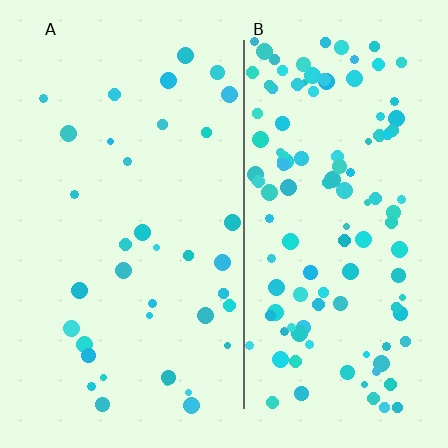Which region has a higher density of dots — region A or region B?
B (the right).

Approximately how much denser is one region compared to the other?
Approximately 3.1× — region B over region A.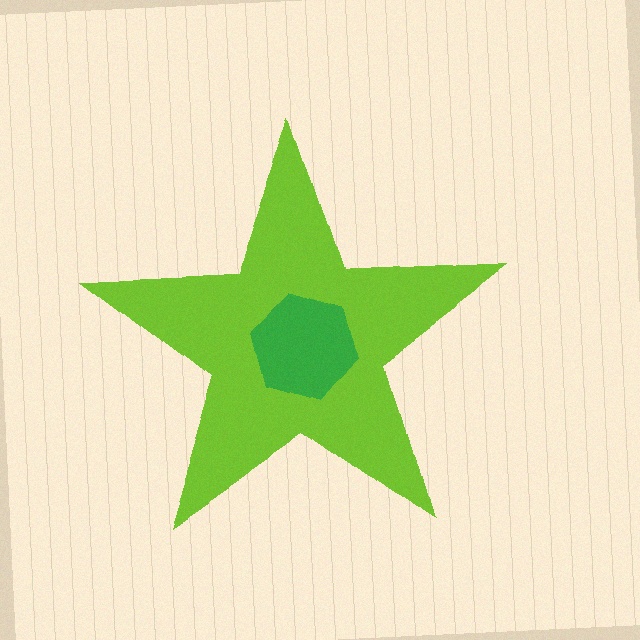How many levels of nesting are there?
2.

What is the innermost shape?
The green hexagon.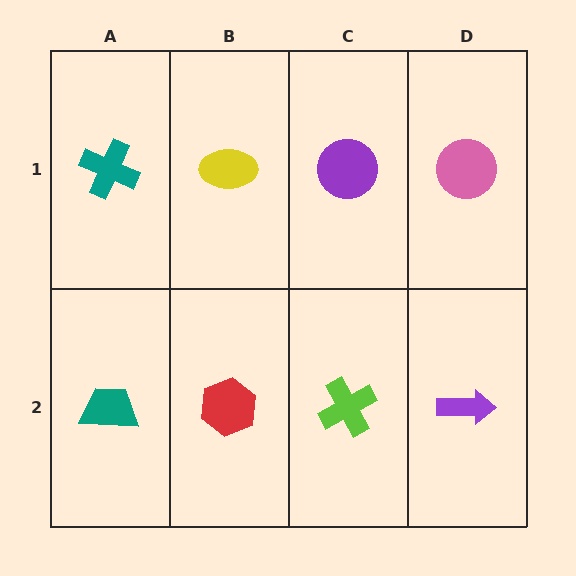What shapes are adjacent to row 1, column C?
A lime cross (row 2, column C), a yellow ellipse (row 1, column B), a pink circle (row 1, column D).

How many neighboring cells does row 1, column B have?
3.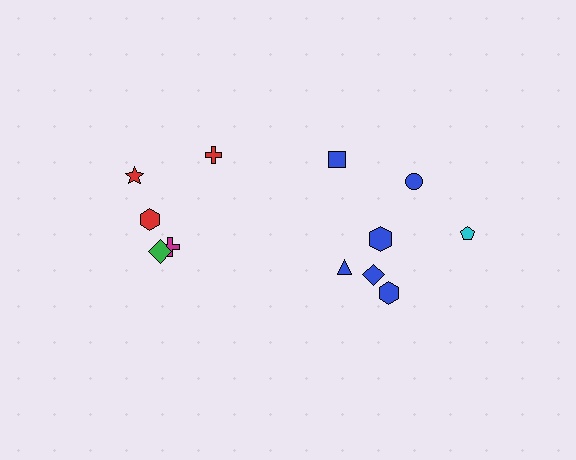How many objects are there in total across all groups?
There are 12 objects.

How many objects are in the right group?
There are 7 objects.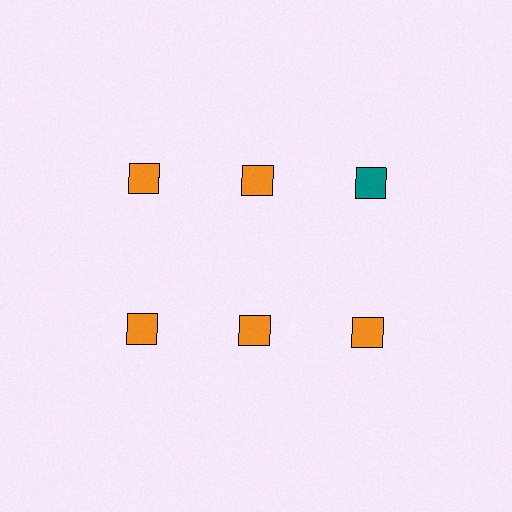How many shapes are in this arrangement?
There are 6 shapes arranged in a grid pattern.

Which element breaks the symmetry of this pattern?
The teal square in the top row, center column breaks the symmetry. All other shapes are orange squares.